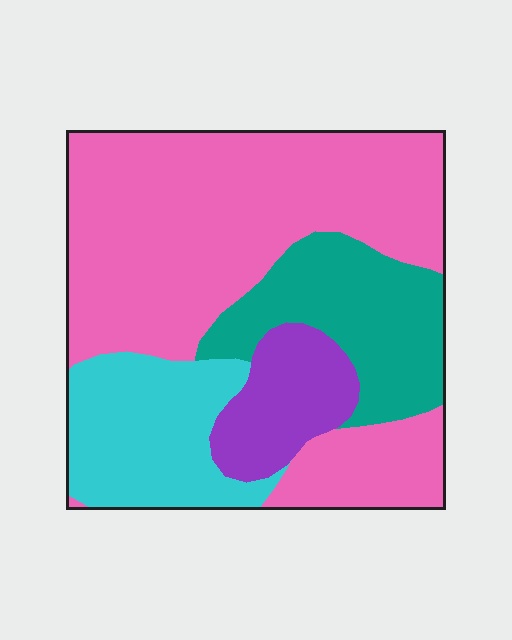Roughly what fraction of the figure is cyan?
Cyan covers 18% of the figure.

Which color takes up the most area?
Pink, at roughly 55%.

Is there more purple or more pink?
Pink.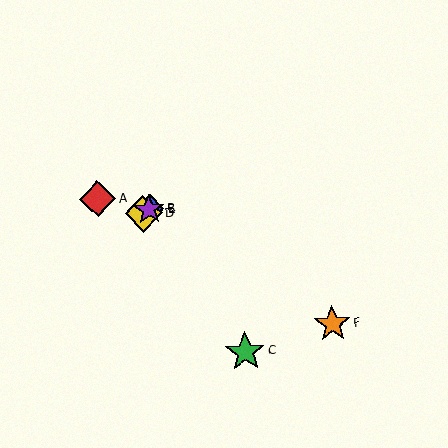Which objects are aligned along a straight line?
Objects B, D, E are aligned along a straight line.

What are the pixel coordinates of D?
Object D is at (143, 213).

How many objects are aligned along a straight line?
3 objects (B, D, E) are aligned along a straight line.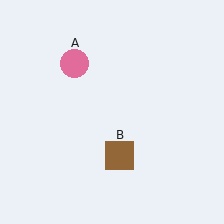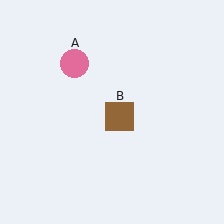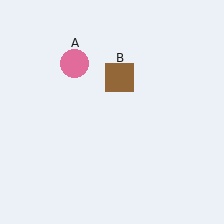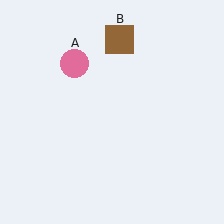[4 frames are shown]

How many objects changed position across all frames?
1 object changed position: brown square (object B).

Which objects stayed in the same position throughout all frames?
Pink circle (object A) remained stationary.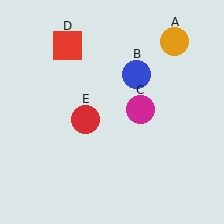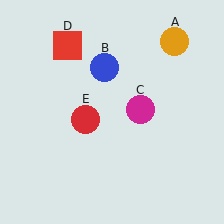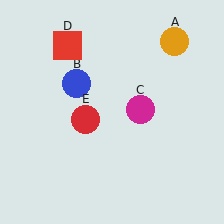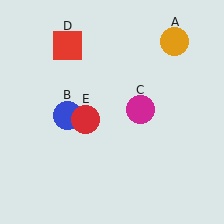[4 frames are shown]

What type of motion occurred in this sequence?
The blue circle (object B) rotated counterclockwise around the center of the scene.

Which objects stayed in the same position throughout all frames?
Orange circle (object A) and magenta circle (object C) and red square (object D) and red circle (object E) remained stationary.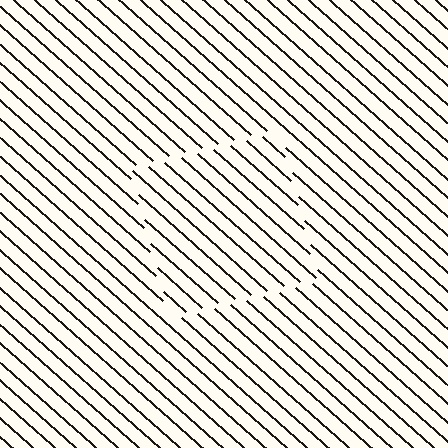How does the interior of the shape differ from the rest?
The interior of the shape contains the same grating, shifted by half a period — the contour is defined by the phase discontinuity where line-ends from the inner and outer gratings abut.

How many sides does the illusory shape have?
4 sides — the line-ends trace a square.